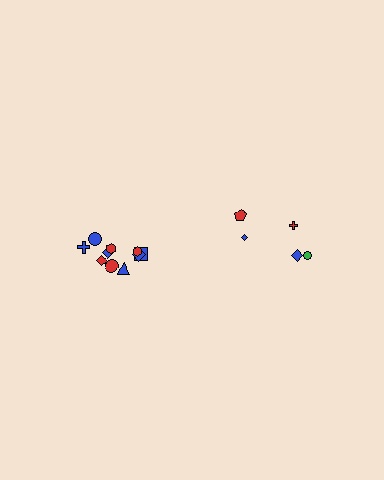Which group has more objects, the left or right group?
The left group.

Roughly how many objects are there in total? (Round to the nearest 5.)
Roughly 15 objects in total.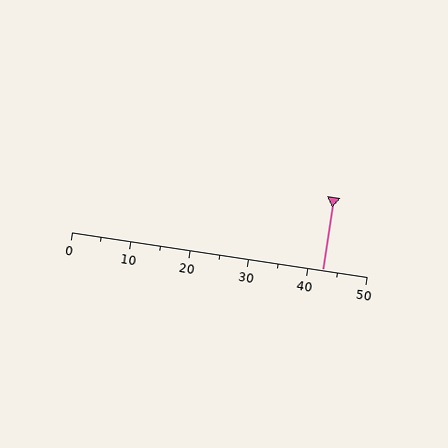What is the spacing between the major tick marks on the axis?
The major ticks are spaced 10 apart.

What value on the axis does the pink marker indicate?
The marker indicates approximately 42.5.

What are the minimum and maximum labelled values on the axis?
The axis runs from 0 to 50.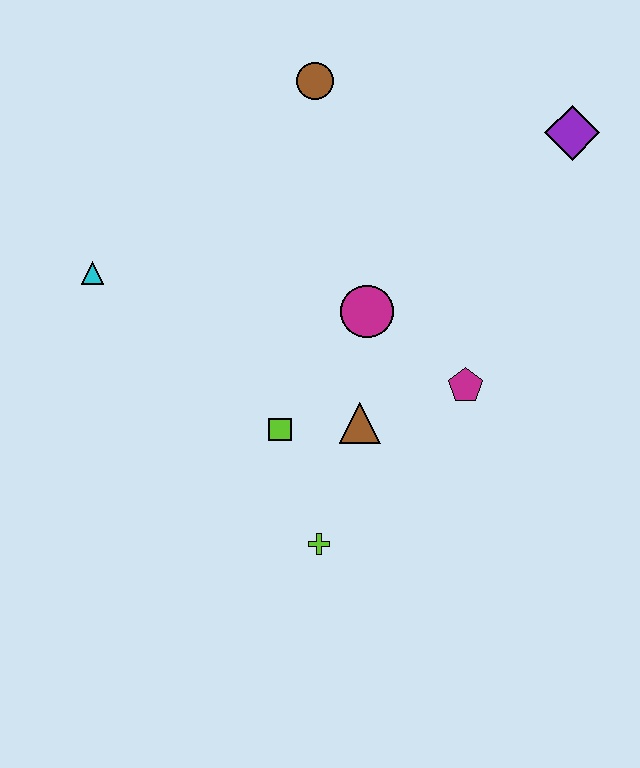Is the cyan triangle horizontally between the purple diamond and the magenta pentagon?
No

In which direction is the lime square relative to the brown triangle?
The lime square is to the left of the brown triangle.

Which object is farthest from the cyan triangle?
The purple diamond is farthest from the cyan triangle.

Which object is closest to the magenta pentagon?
The brown triangle is closest to the magenta pentagon.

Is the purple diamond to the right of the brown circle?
Yes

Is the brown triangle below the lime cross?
No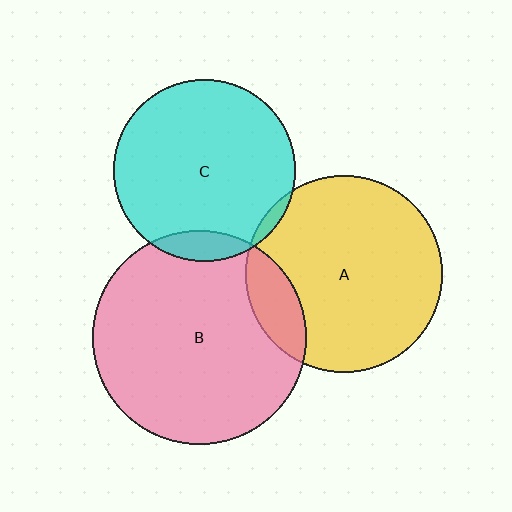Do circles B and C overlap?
Yes.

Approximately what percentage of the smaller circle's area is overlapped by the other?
Approximately 10%.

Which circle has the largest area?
Circle B (pink).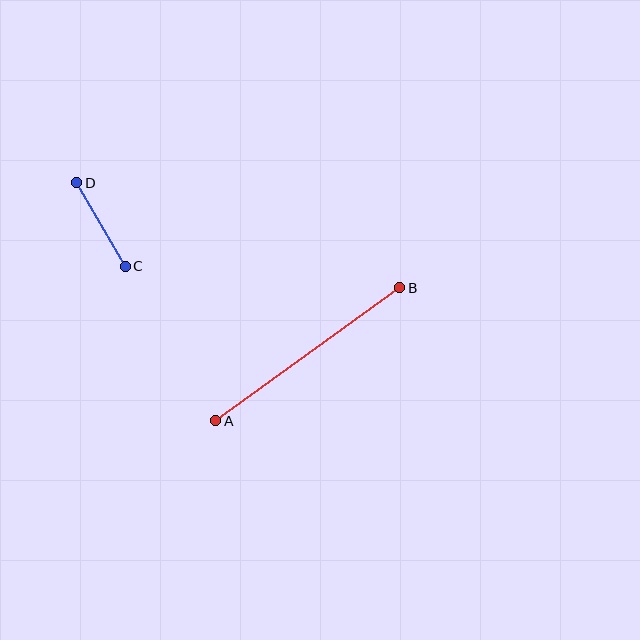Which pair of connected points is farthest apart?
Points A and B are farthest apart.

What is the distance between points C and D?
The distance is approximately 97 pixels.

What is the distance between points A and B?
The distance is approximately 227 pixels.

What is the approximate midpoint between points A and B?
The midpoint is at approximately (308, 354) pixels.